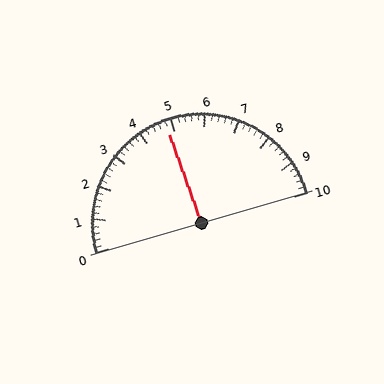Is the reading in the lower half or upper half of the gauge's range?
The reading is in the lower half of the range (0 to 10).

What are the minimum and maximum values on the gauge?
The gauge ranges from 0 to 10.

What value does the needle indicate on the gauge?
The needle indicates approximately 4.8.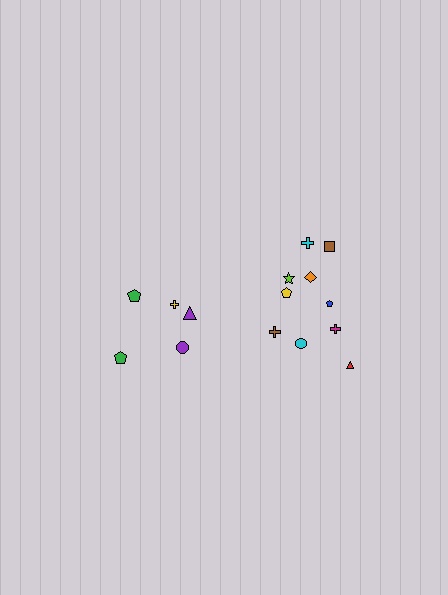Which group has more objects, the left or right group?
The right group.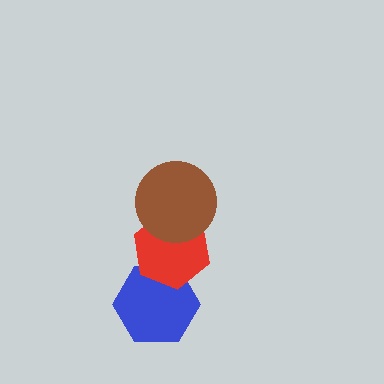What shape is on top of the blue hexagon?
The red hexagon is on top of the blue hexagon.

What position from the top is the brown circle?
The brown circle is 1st from the top.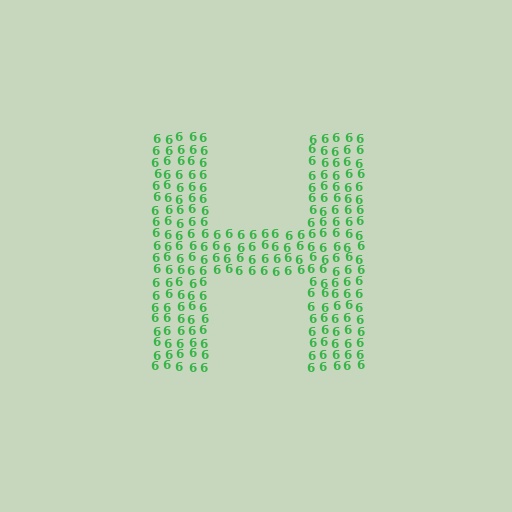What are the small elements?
The small elements are digit 6's.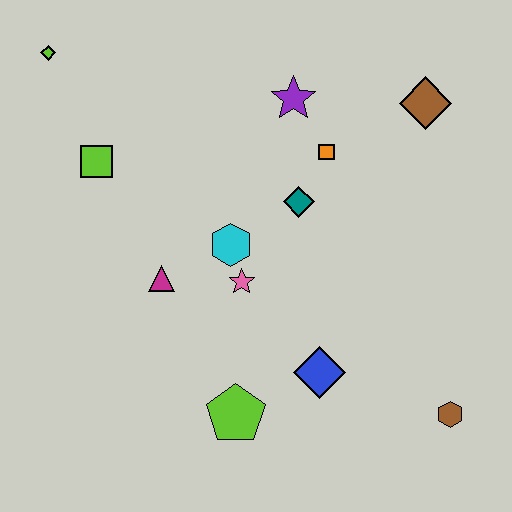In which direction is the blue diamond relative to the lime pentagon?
The blue diamond is to the right of the lime pentagon.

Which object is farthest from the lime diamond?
The brown hexagon is farthest from the lime diamond.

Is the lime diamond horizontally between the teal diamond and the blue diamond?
No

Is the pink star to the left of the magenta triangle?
No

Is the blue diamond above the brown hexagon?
Yes